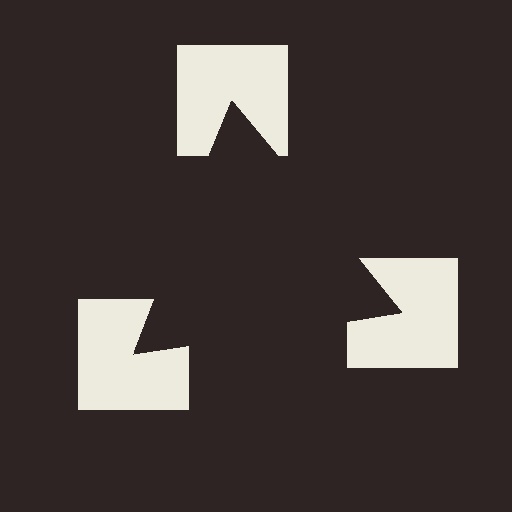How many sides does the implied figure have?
3 sides.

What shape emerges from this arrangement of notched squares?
An illusory triangle — its edges are inferred from the aligned wedge cuts in the notched squares, not physically drawn.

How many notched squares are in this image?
There are 3 — one at each vertex of the illusory triangle.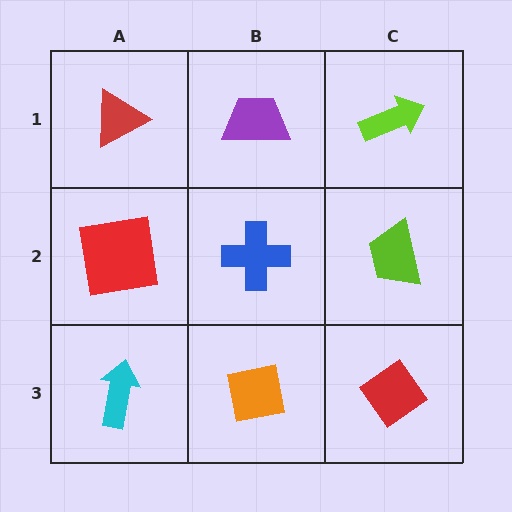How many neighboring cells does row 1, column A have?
2.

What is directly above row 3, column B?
A blue cross.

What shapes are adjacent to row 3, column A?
A red square (row 2, column A), an orange square (row 3, column B).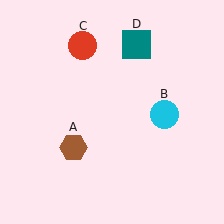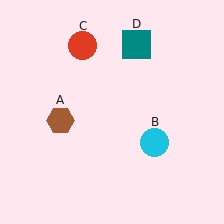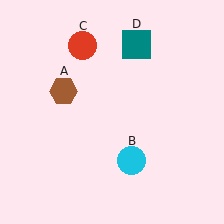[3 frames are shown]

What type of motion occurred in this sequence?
The brown hexagon (object A), cyan circle (object B) rotated clockwise around the center of the scene.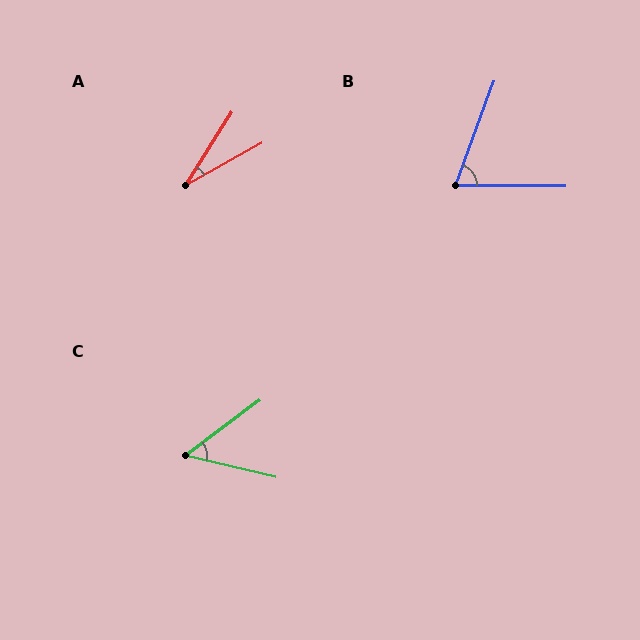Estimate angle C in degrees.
Approximately 50 degrees.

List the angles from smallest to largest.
A (29°), C (50°), B (70°).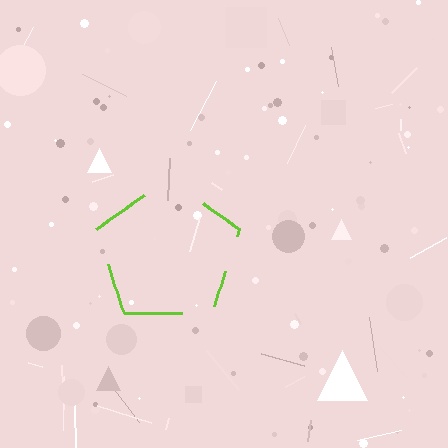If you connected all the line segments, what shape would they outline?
They would outline a pentagon.